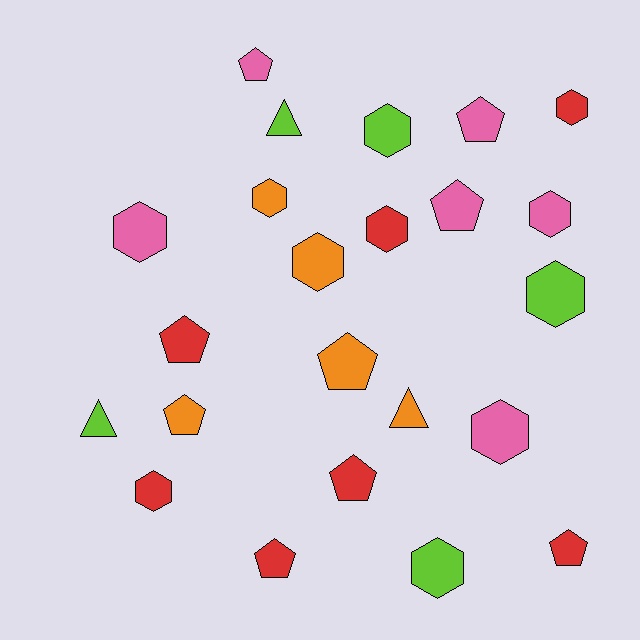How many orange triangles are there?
There is 1 orange triangle.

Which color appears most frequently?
Red, with 7 objects.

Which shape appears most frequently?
Hexagon, with 11 objects.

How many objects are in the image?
There are 23 objects.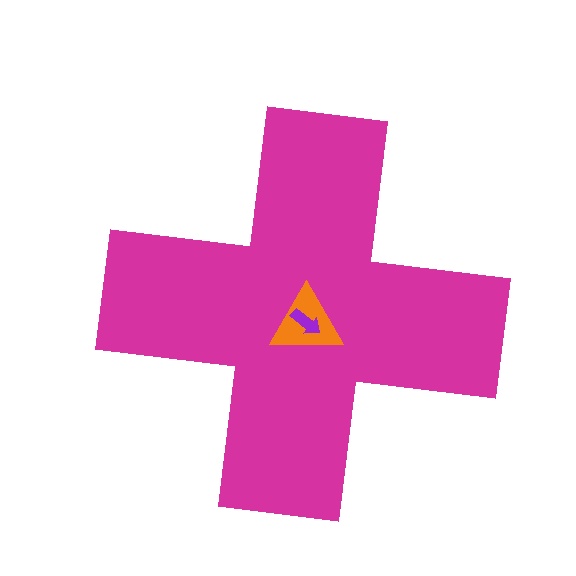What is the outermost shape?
The magenta cross.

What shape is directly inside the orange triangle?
The purple arrow.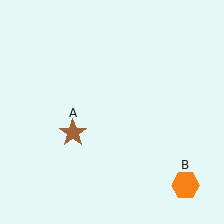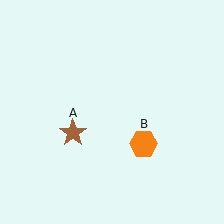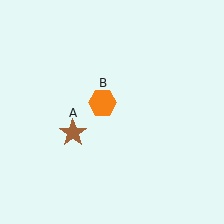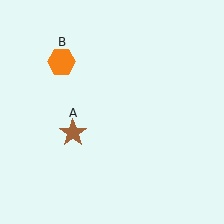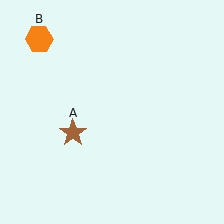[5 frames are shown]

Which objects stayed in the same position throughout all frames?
Brown star (object A) remained stationary.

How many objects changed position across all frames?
1 object changed position: orange hexagon (object B).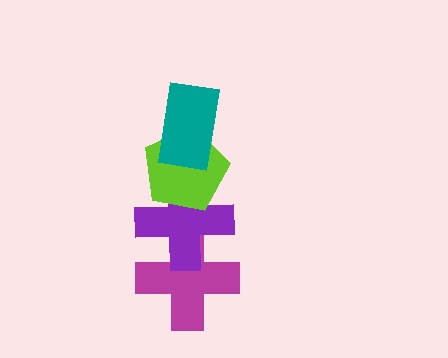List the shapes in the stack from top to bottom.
From top to bottom: the teal rectangle, the lime pentagon, the purple cross, the magenta cross.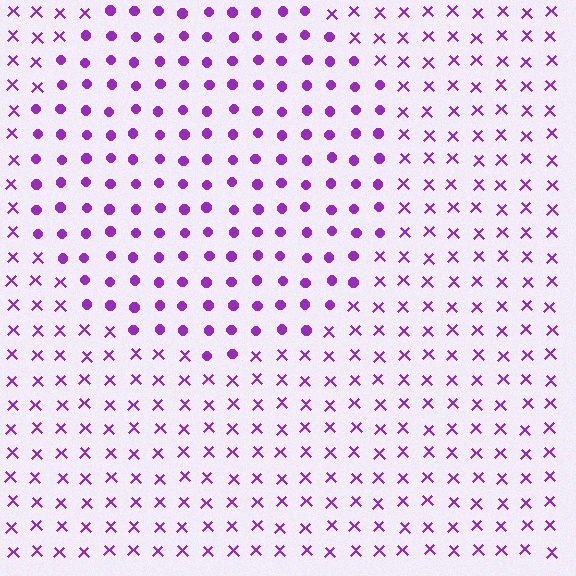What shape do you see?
I see a circle.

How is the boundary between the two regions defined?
The boundary is defined by a change in element shape: circles inside vs. X marks outside. All elements share the same color and spacing.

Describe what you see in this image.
The image is filled with small purple elements arranged in a uniform grid. A circle-shaped region contains circles, while the surrounding area contains X marks. The boundary is defined purely by the change in element shape.